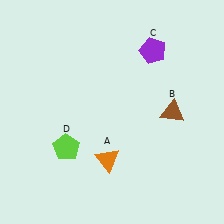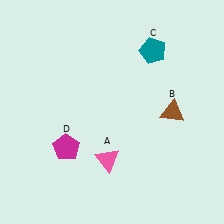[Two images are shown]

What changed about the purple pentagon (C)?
In Image 1, C is purple. In Image 2, it changed to teal.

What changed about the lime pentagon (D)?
In Image 1, D is lime. In Image 2, it changed to magenta.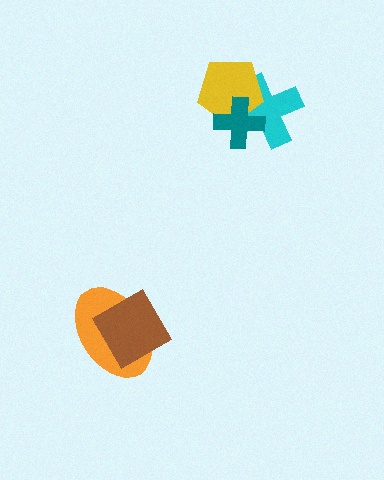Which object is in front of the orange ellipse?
The brown diamond is in front of the orange ellipse.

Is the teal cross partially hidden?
No, no other shape covers it.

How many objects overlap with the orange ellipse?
1 object overlaps with the orange ellipse.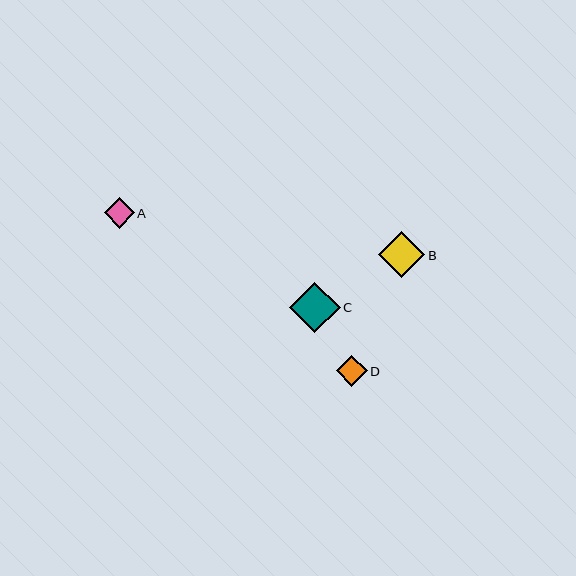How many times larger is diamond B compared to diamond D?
Diamond B is approximately 1.5 times the size of diamond D.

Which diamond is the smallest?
Diamond A is the smallest with a size of approximately 30 pixels.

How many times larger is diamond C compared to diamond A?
Diamond C is approximately 1.7 times the size of diamond A.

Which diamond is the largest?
Diamond C is the largest with a size of approximately 50 pixels.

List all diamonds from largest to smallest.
From largest to smallest: C, B, D, A.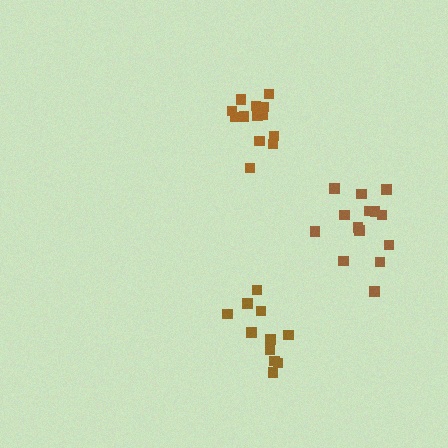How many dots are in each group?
Group 1: 11 dots, Group 2: 14 dots, Group 3: 13 dots (38 total).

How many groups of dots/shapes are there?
There are 3 groups.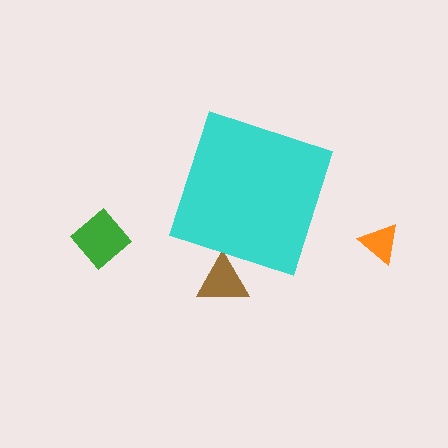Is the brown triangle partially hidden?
Yes, the brown triangle is partially hidden behind the cyan diamond.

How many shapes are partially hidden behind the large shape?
1 shape is partially hidden.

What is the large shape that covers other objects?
A cyan diamond.